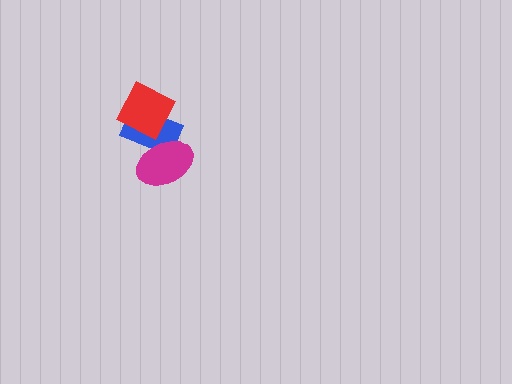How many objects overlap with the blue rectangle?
2 objects overlap with the blue rectangle.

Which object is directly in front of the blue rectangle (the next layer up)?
The red diamond is directly in front of the blue rectangle.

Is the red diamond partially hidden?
No, no other shape covers it.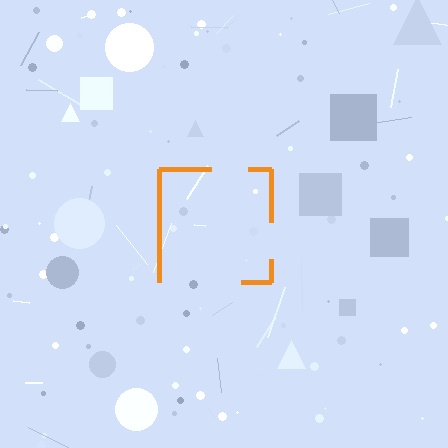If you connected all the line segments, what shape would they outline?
They would outline a square.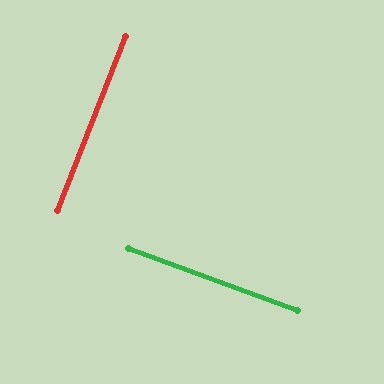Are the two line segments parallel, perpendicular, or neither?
Perpendicular — they meet at approximately 89°.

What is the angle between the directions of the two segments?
Approximately 89 degrees.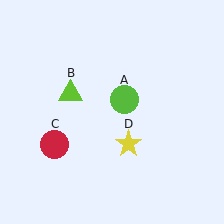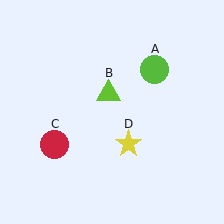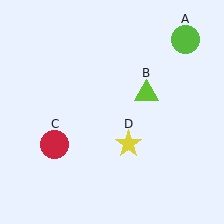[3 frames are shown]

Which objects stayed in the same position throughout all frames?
Red circle (object C) and yellow star (object D) remained stationary.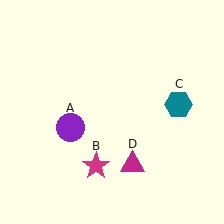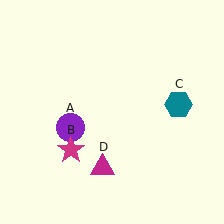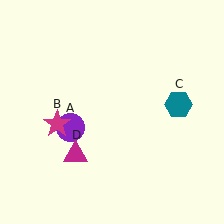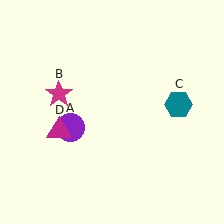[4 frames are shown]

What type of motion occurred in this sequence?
The magenta star (object B), magenta triangle (object D) rotated clockwise around the center of the scene.